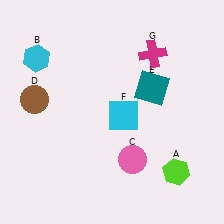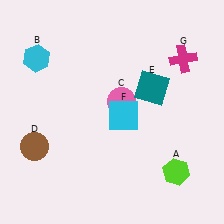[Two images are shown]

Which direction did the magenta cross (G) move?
The magenta cross (G) moved right.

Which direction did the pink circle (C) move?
The pink circle (C) moved up.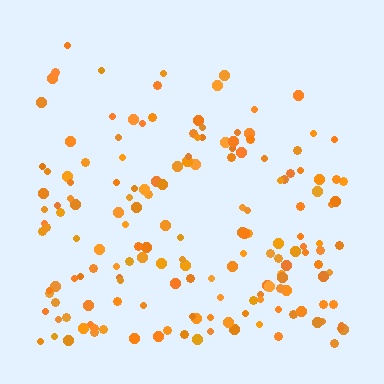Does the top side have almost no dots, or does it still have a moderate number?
Still a moderate number, just noticeably fewer than the bottom.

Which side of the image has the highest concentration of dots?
The bottom.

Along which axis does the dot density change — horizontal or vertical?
Vertical.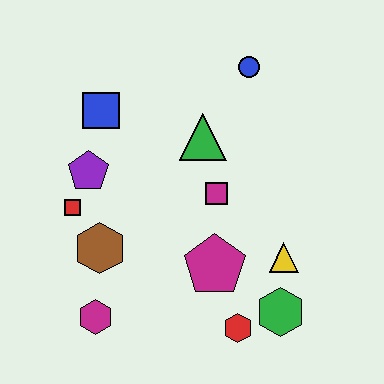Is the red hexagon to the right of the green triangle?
Yes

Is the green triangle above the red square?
Yes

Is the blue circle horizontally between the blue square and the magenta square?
No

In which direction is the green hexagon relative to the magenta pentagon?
The green hexagon is to the right of the magenta pentagon.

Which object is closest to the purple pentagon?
The red square is closest to the purple pentagon.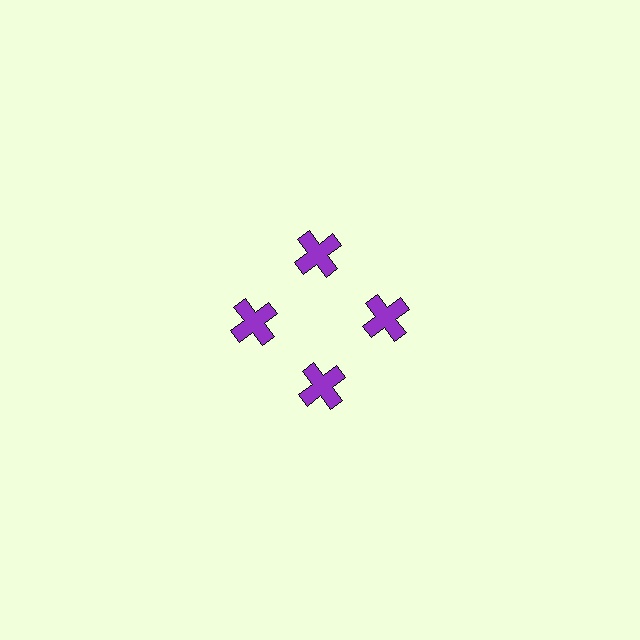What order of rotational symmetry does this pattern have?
This pattern has 4-fold rotational symmetry.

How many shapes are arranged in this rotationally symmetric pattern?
There are 4 shapes, arranged in 4 groups of 1.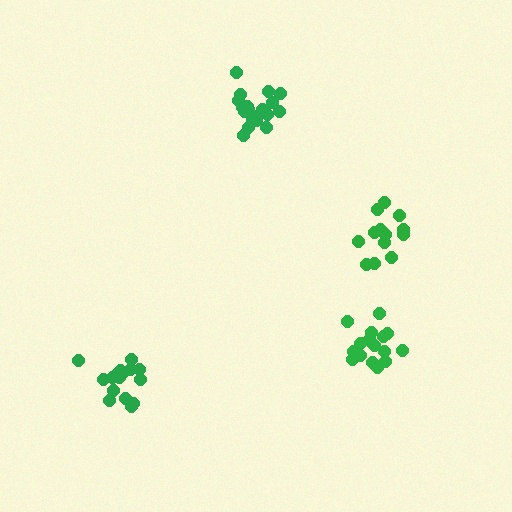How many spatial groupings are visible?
There are 4 spatial groupings.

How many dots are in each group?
Group 1: 17 dots, Group 2: 16 dots, Group 3: 19 dots, Group 4: 14 dots (66 total).